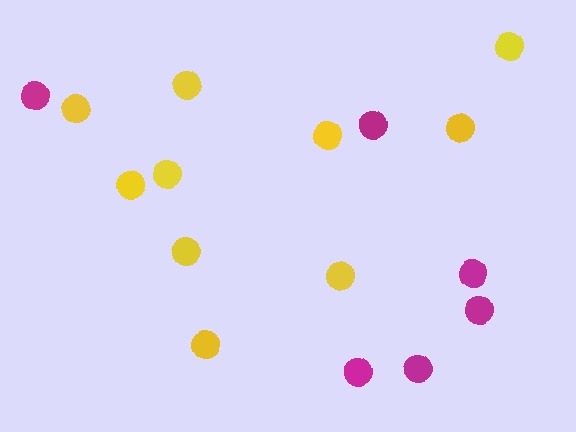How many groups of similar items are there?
There are 2 groups: one group of yellow circles (10) and one group of magenta circles (6).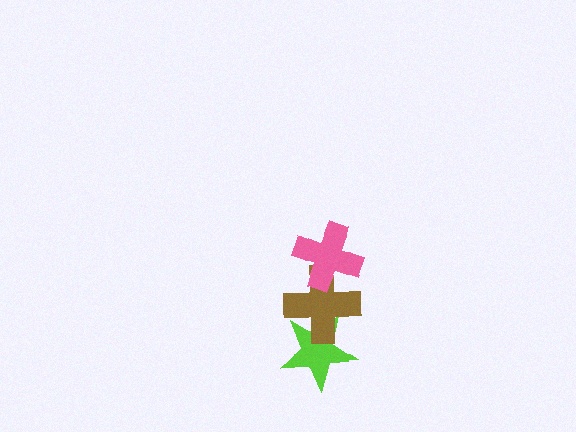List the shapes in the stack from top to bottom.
From top to bottom: the pink cross, the brown cross, the lime star.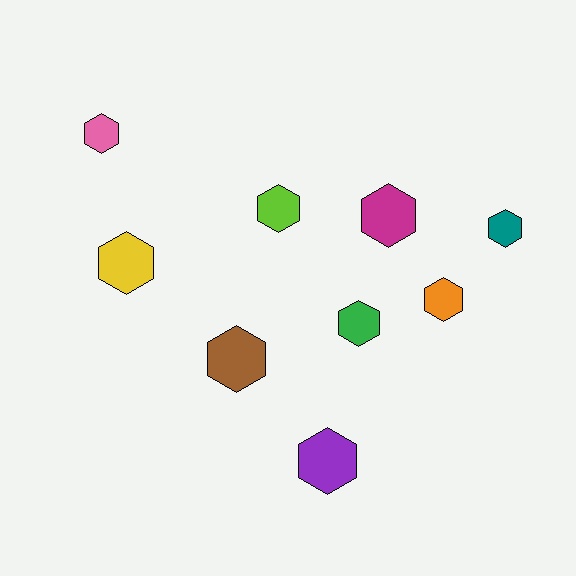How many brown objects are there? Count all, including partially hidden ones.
There is 1 brown object.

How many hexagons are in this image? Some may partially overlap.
There are 9 hexagons.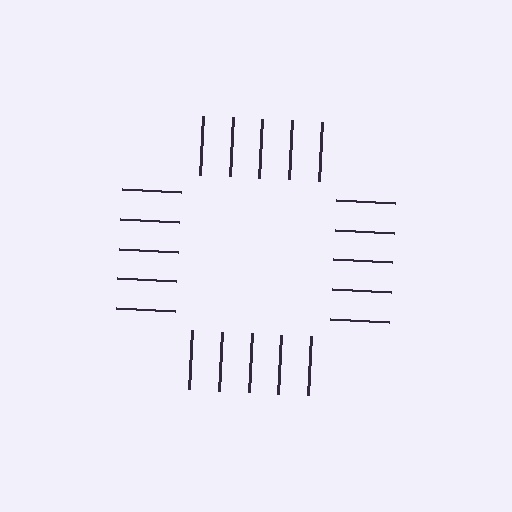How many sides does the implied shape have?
4 sides — the line-ends trace a square.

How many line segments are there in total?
20 — 5 along each of the 4 edges.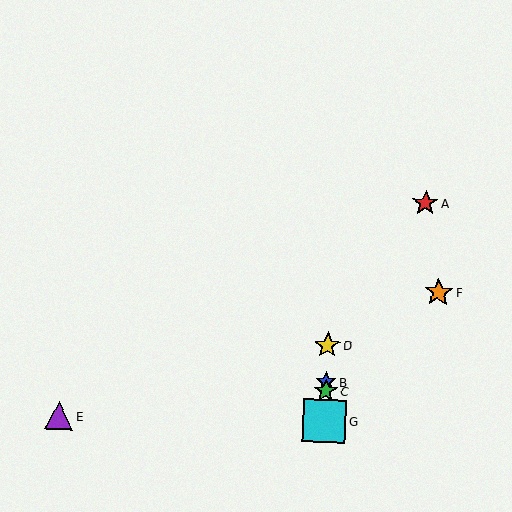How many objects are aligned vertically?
4 objects (B, C, D, G) are aligned vertically.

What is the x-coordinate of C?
Object C is at x≈326.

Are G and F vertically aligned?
No, G is at x≈324 and F is at x≈439.